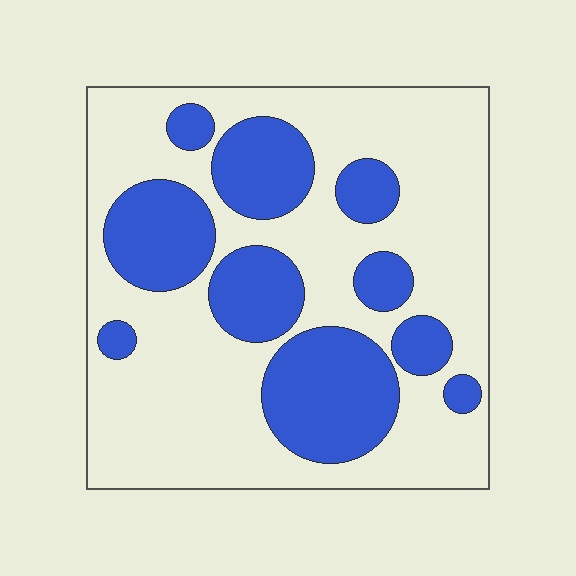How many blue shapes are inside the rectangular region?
10.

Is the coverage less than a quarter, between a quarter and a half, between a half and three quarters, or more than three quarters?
Between a quarter and a half.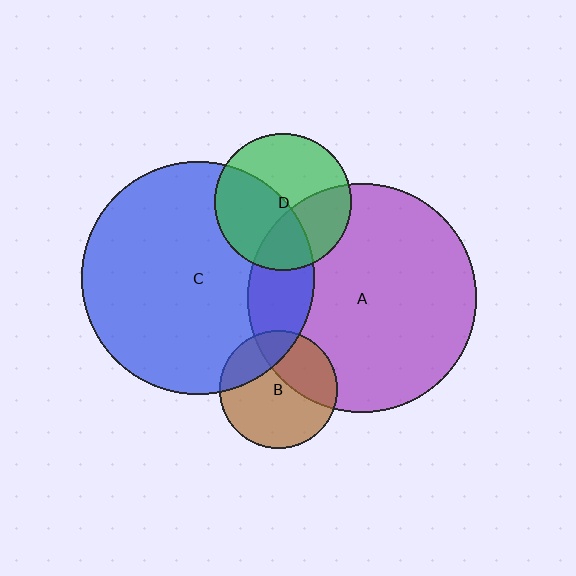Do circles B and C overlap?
Yes.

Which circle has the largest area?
Circle C (blue).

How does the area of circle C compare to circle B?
Approximately 3.9 times.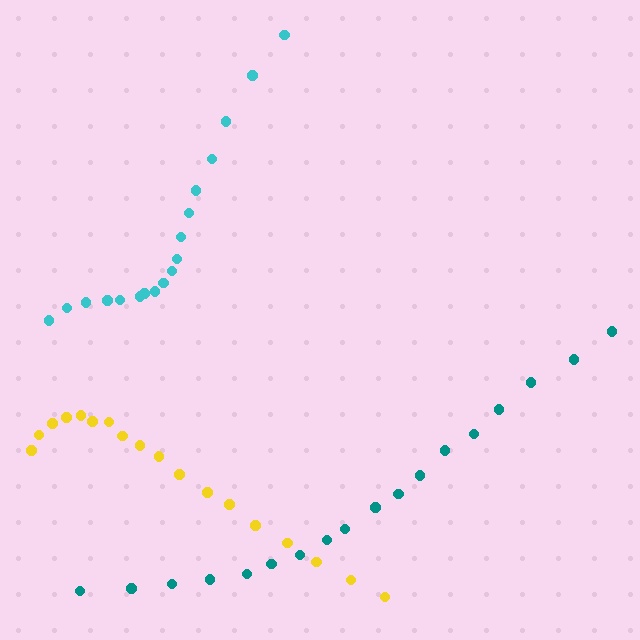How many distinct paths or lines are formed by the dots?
There are 3 distinct paths.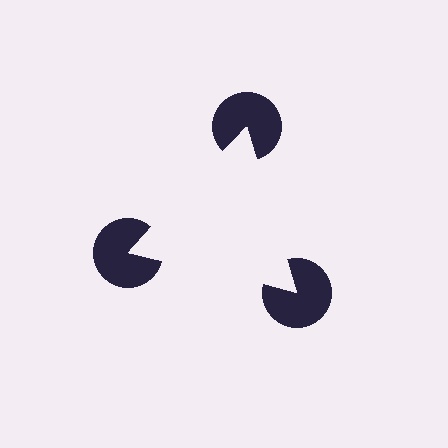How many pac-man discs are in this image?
There are 3 — one at each vertex of the illusory triangle.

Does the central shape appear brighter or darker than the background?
It typically appears slightly brighter than the background, even though no actual brightness change is drawn.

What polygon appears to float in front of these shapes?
An illusory triangle — its edges are inferred from the aligned wedge cuts in the pac-man discs, not physically drawn.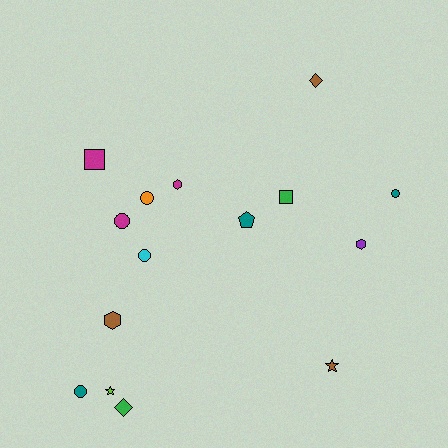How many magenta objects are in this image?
There are 3 magenta objects.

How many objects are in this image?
There are 15 objects.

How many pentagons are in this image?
There is 1 pentagon.